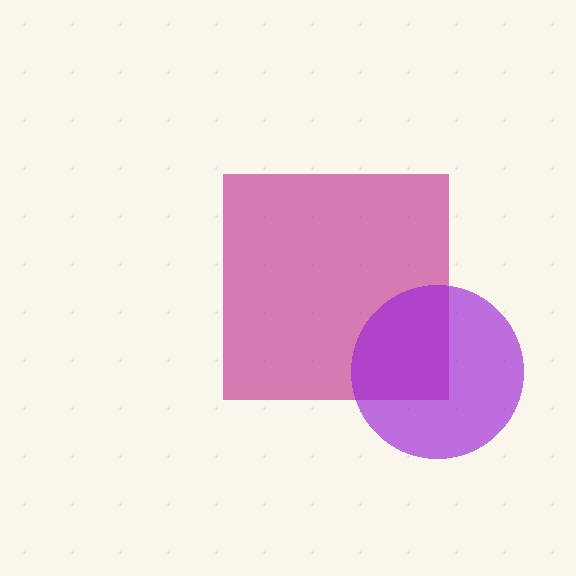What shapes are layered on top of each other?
The layered shapes are: a magenta square, a purple circle.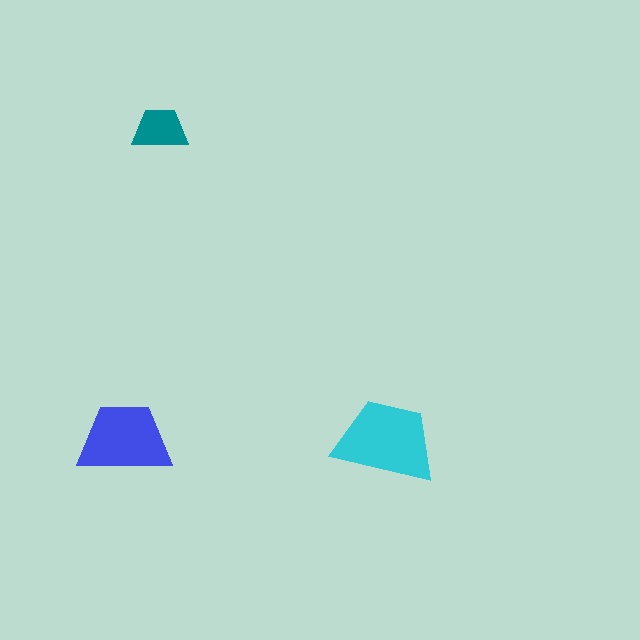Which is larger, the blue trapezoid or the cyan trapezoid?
The cyan one.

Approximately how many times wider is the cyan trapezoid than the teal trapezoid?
About 2 times wider.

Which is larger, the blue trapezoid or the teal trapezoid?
The blue one.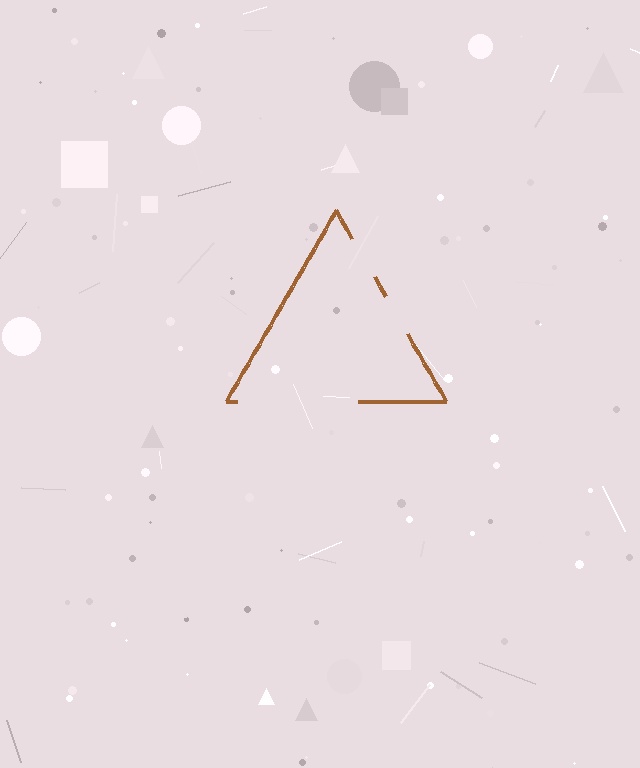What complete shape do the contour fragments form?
The contour fragments form a triangle.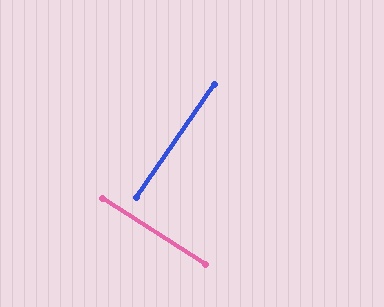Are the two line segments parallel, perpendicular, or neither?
Perpendicular — they meet at approximately 89°.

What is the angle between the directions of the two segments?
Approximately 89 degrees.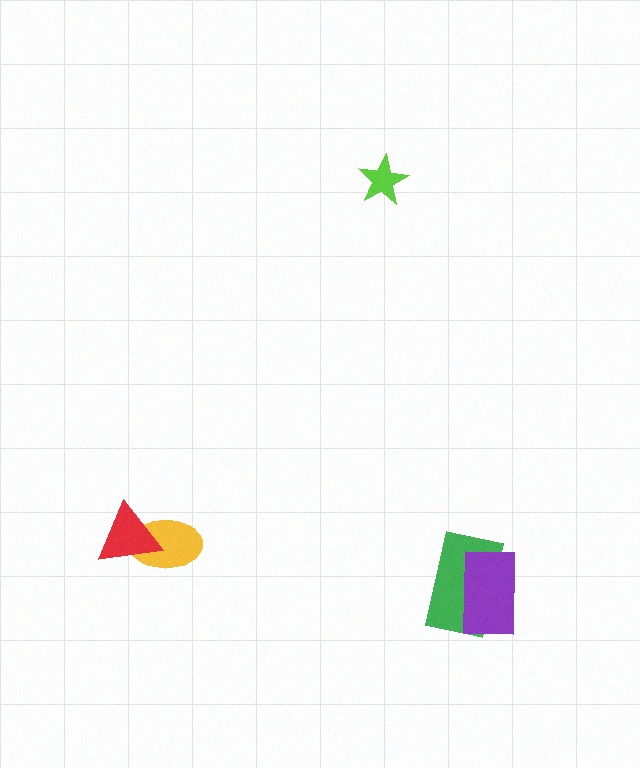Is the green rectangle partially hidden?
Yes, it is partially covered by another shape.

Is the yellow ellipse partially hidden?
Yes, it is partially covered by another shape.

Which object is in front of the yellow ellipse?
The red triangle is in front of the yellow ellipse.